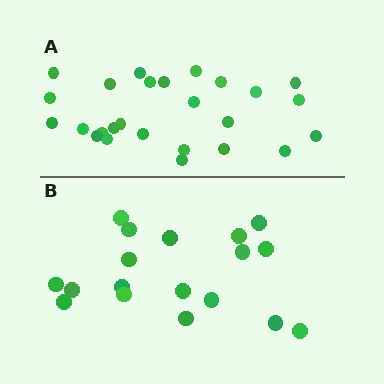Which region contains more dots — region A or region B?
Region A (the top region) has more dots.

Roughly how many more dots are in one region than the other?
Region A has roughly 8 or so more dots than region B.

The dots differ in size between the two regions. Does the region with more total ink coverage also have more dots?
No. Region B has more total ink coverage because its dots are larger, but region A actually contains more individual dots. Total area can be misleading — the number of items is what matters here.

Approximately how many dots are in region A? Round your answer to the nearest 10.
About 30 dots. (The exact count is 26, which rounds to 30.)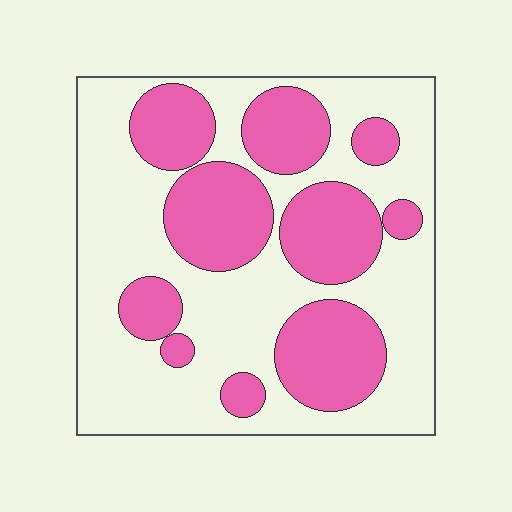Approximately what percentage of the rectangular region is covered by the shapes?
Approximately 40%.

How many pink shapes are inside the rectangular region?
10.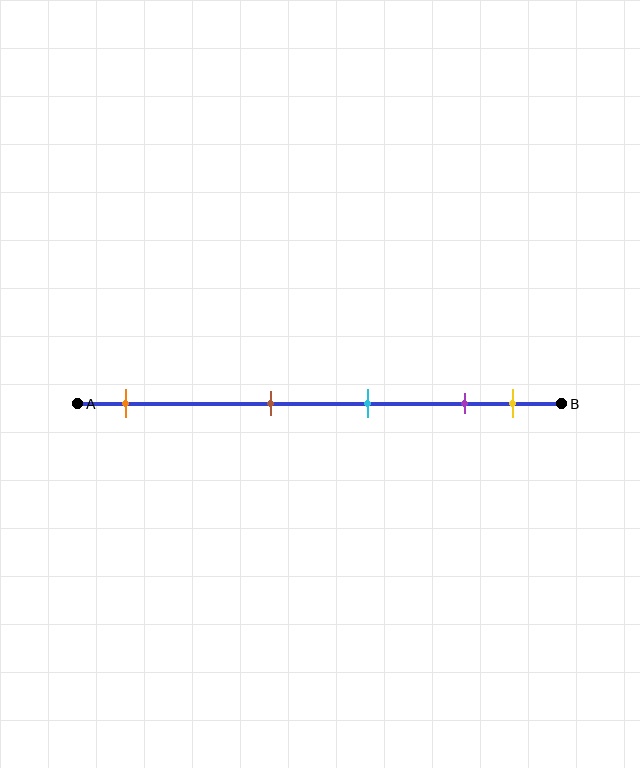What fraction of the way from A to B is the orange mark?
The orange mark is approximately 10% (0.1) of the way from A to B.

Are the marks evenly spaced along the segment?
No, the marks are not evenly spaced.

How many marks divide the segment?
There are 5 marks dividing the segment.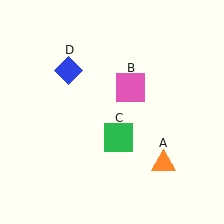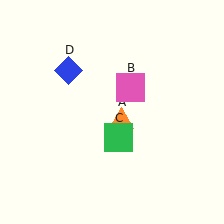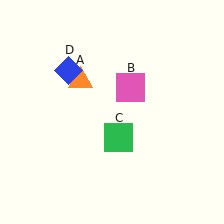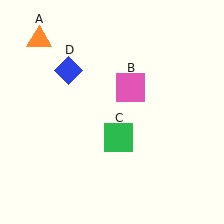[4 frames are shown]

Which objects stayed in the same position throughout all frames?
Pink square (object B) and green square (object C) and blue diamond (object D) remained stationary.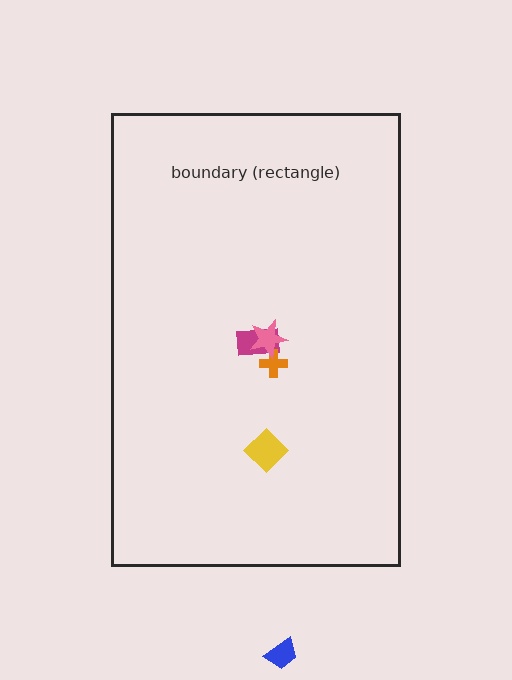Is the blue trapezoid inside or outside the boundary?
Outside.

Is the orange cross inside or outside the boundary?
Inside.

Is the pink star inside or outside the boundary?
Inside.